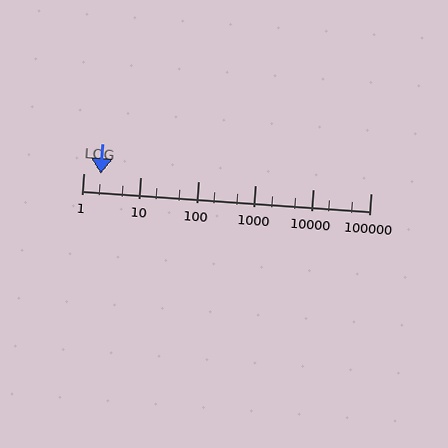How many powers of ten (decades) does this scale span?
The scale spans 5 decades, from 1 to 100000.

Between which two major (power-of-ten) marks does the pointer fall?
The pointer is between 1 and 10.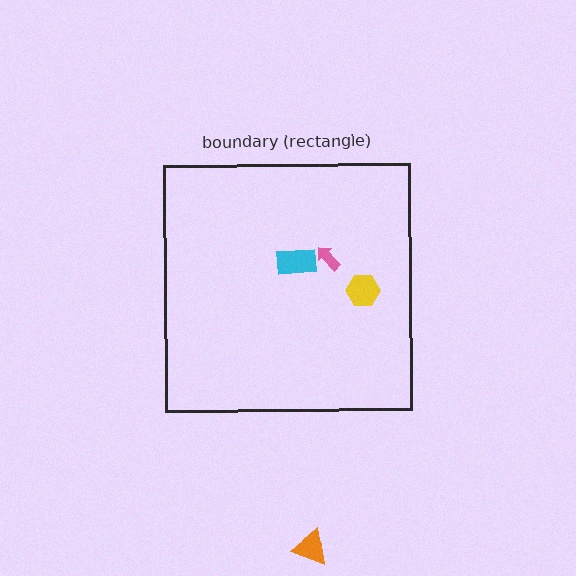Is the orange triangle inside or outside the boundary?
Outside.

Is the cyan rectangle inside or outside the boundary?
Inside.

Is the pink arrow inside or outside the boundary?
Inside.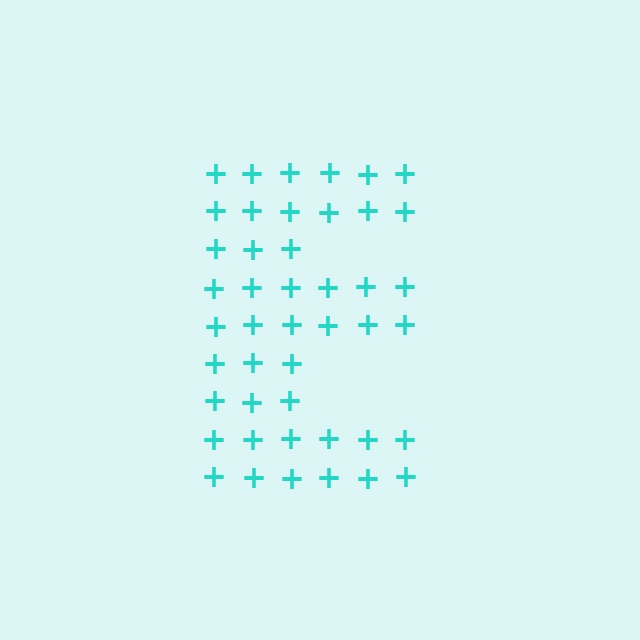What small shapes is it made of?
It is made of small plus signs.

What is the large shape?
The large shape is the letter E.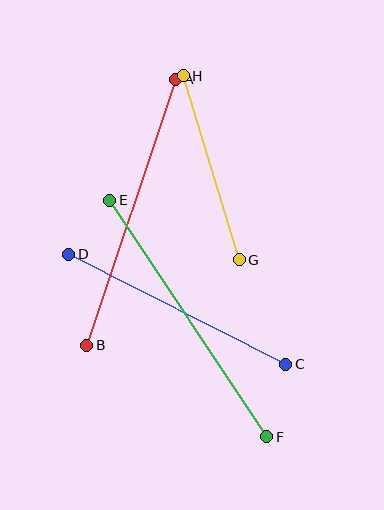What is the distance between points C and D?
The distance is approximately 243 pixels.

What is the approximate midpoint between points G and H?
The midpoint is at approximately (211, 168) pixels.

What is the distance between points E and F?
The distance is approximately 284 pixels.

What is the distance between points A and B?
The distance is approximately 281 pixels.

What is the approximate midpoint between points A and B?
The midpoint is at approximately (131, 212) pixels.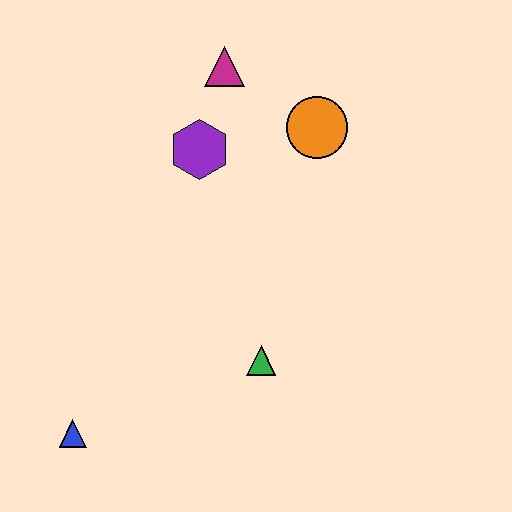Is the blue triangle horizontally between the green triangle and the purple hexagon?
No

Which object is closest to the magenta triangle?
The purple hexagon is closest to the magenta triangle.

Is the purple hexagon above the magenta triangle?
No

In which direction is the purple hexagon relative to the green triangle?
The purple hexagon is above the green triangle.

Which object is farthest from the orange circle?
The blue triangle is farthest from the orange circle.